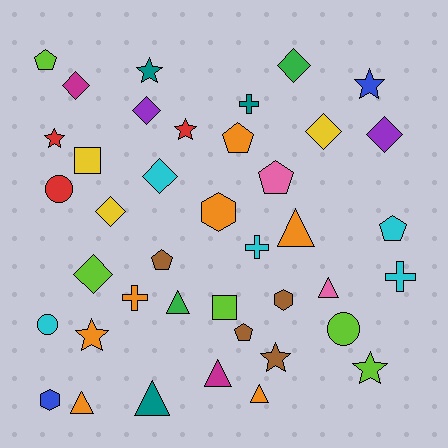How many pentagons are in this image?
There are 6 pentagons.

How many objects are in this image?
There are 40 objects.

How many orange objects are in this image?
There are 7 orange objects.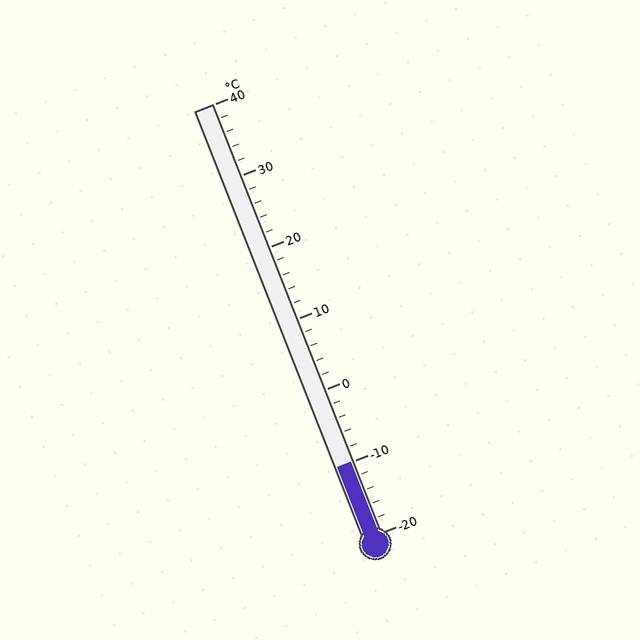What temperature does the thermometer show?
The thermometer shows approximately -10°C.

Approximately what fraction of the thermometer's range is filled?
The thermometer is filled to approximately 15% of its range.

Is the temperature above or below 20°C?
The temperature is below 20°C.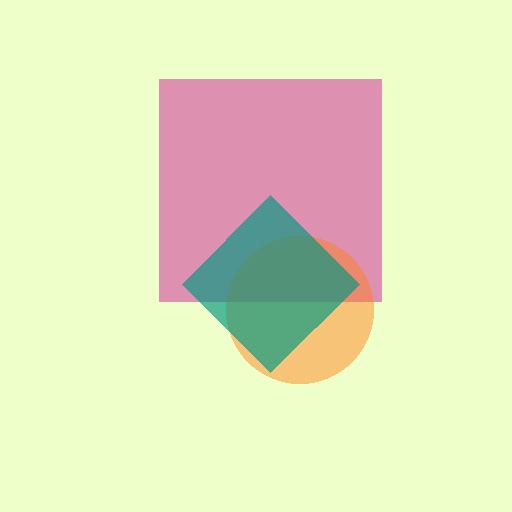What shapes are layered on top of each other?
The layered shapes are: a magenta square, an orange circle, a teal diamond.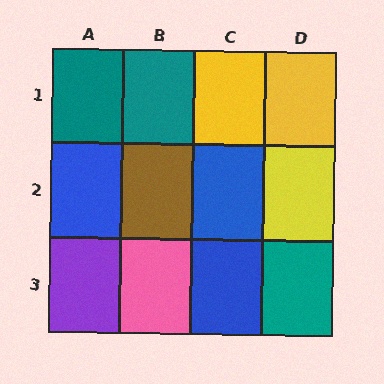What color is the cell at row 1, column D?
Yellow.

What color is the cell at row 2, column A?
Blue.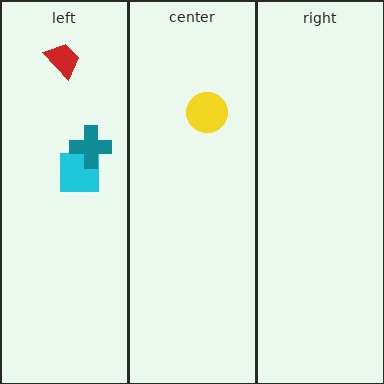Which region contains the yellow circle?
The center region.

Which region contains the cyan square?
The left region.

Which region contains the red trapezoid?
The left region.